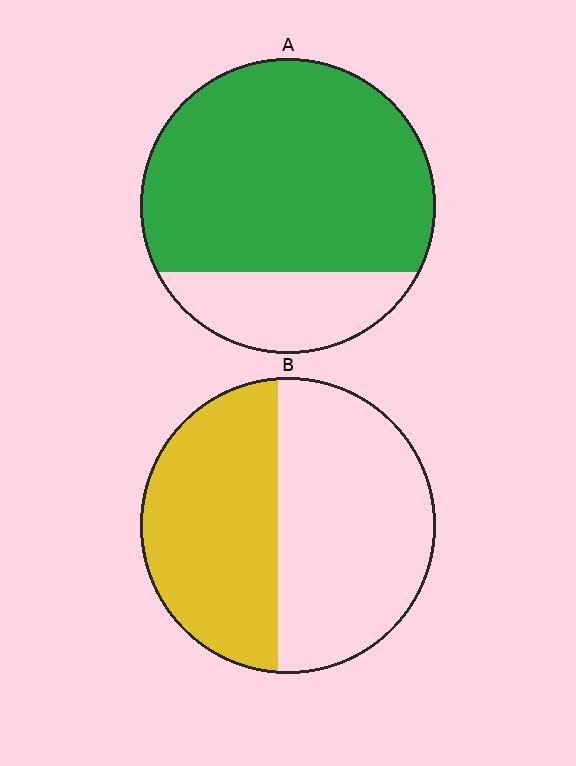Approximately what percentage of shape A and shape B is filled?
A is approximately 75% and B is approximately 45%.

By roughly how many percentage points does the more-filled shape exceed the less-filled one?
By roughly 30 percentage points (A over B).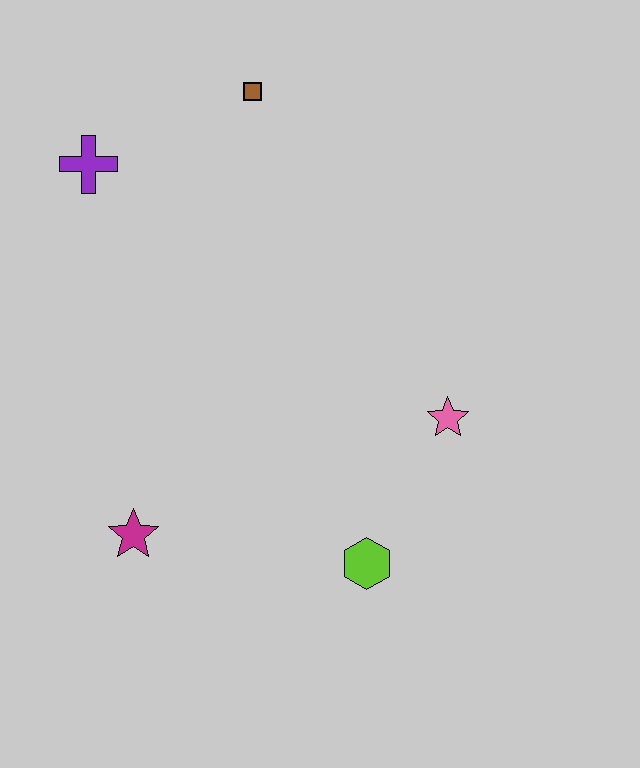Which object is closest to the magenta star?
The lime hexagon is closest to the magenta star.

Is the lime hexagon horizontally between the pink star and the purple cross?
Yes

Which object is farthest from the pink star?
The purple cross is farthest from the pink star.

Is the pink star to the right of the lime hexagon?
Yes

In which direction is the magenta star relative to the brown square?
The magenta star is below the brown square.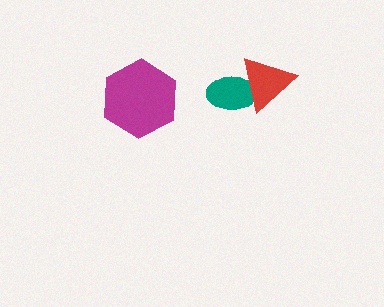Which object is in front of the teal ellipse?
The red triangle is in front of the teal ellipse.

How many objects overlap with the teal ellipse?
1 object overlaps with the teal ellipse.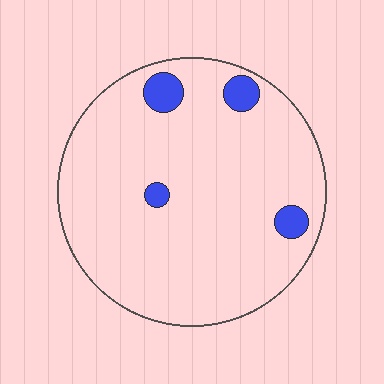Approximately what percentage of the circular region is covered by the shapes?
Approximately 5%.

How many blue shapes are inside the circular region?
4.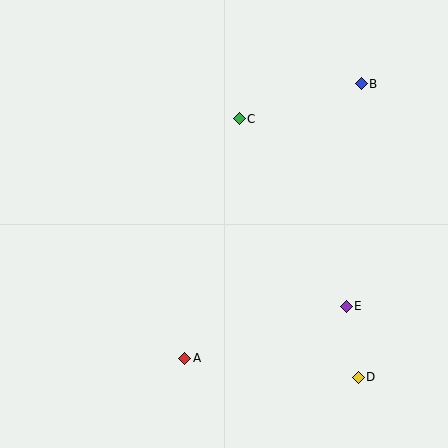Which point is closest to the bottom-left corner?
Point A is closest to the bottom-left corner.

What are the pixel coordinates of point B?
Point B is at (361, 84).